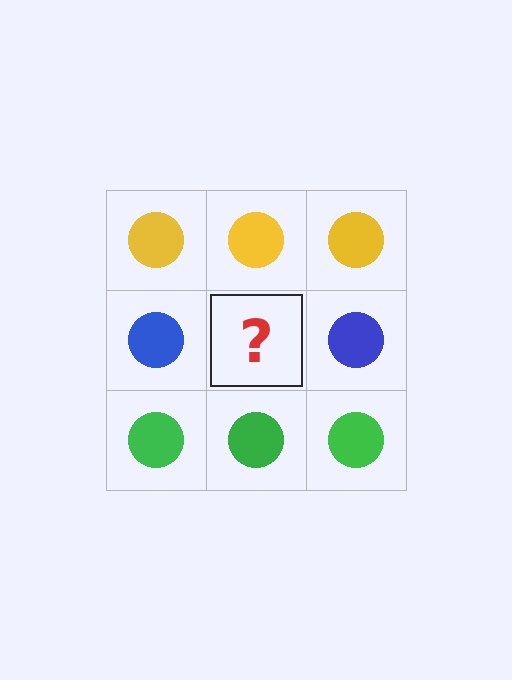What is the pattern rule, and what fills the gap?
The rule is that each row has a consistent color. The gap should be filled with a blue circle.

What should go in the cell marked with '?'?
The missing cell should contain a blue circle.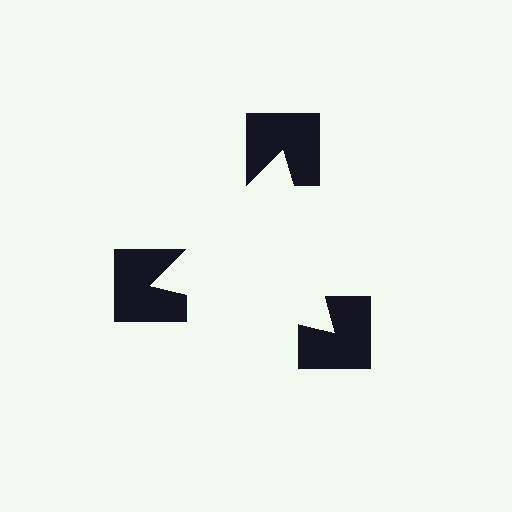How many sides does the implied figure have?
3 sides.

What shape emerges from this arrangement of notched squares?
An illusory triangle — its edges are inferred from the aligned wedge cuts in the notched squares, not physically drawn.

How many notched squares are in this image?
There are 3 — one at each vertex of the illusory triangle.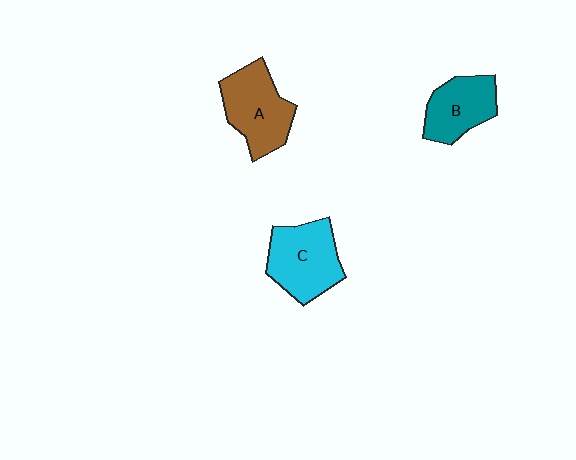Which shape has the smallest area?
Shape B (teal).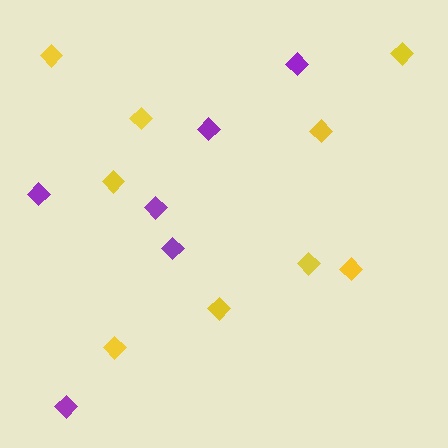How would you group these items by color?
There are 2 groups: one group of purple diamonds (6) and one group of yellow diamonds (9).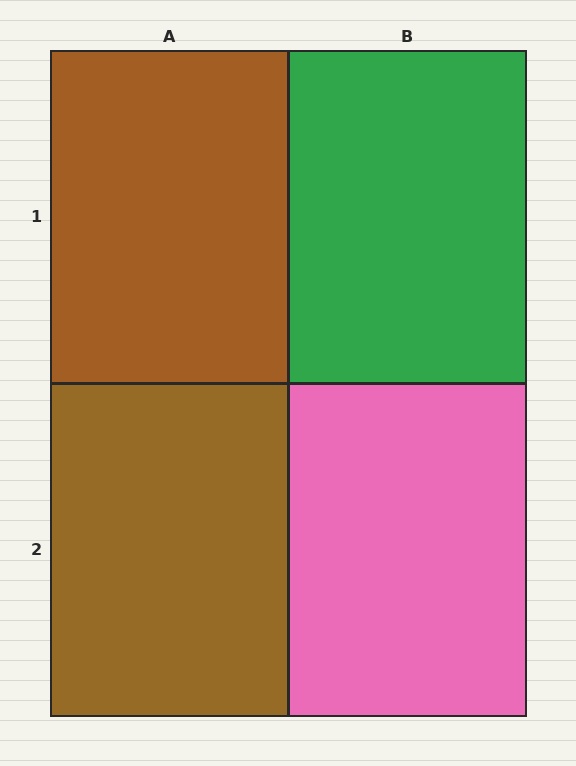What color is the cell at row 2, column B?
Pink.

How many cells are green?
1 cell is green.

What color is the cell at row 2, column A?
Brown.